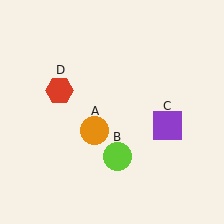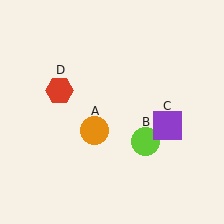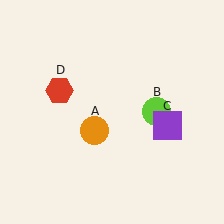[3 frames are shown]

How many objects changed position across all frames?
1 object changed position: lime circle (object B).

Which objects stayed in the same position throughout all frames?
Orange circle (object A) and purple square (object C) and red hexagon (object D) remained stationary.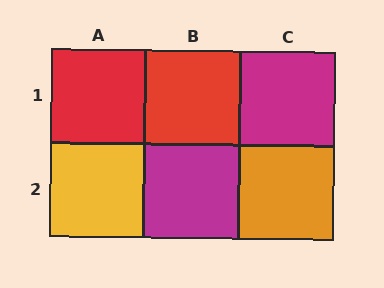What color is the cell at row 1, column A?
Red.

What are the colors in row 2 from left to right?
Yellow, magenta, orange.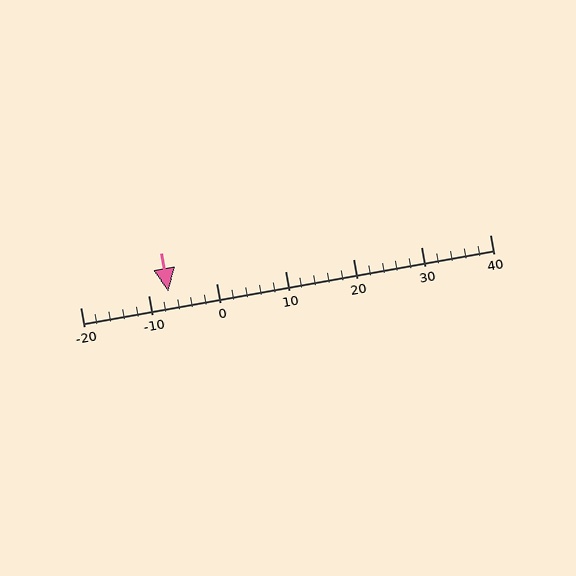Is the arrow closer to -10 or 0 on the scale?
The arrow is closer to -10.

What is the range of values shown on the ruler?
The ruler shows values from -20 to 40.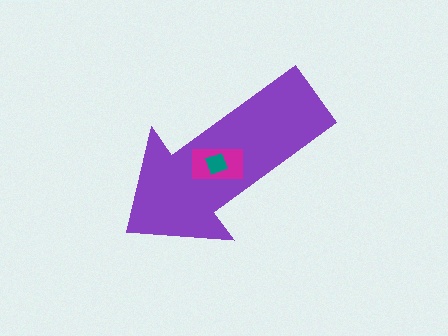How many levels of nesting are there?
3.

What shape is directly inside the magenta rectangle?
The teal diamond.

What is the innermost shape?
The teal diamond.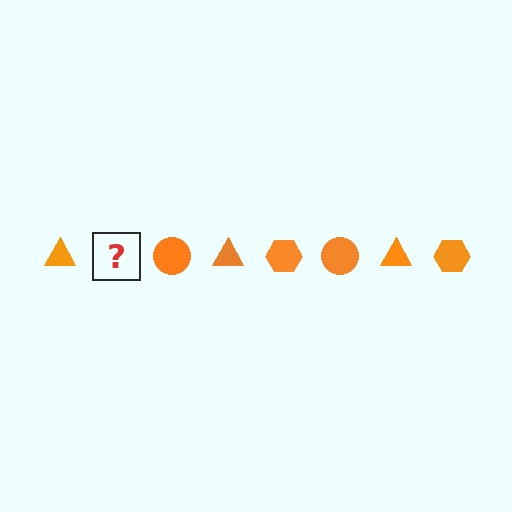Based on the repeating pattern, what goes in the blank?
The blank should be an orange hexagon.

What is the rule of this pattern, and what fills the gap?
The rule is that the pattern cycles through triangle, hexagon, circle shapes in orange. The gap should be filled with an orange hexagon.